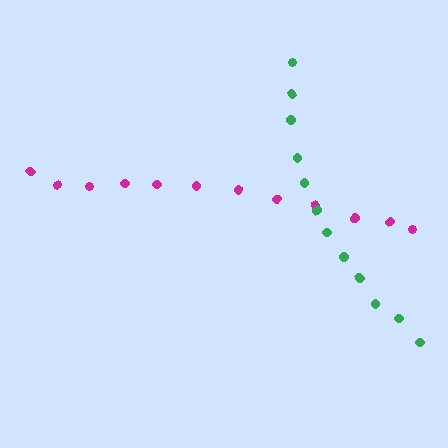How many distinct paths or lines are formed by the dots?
There are 2 distinct paths.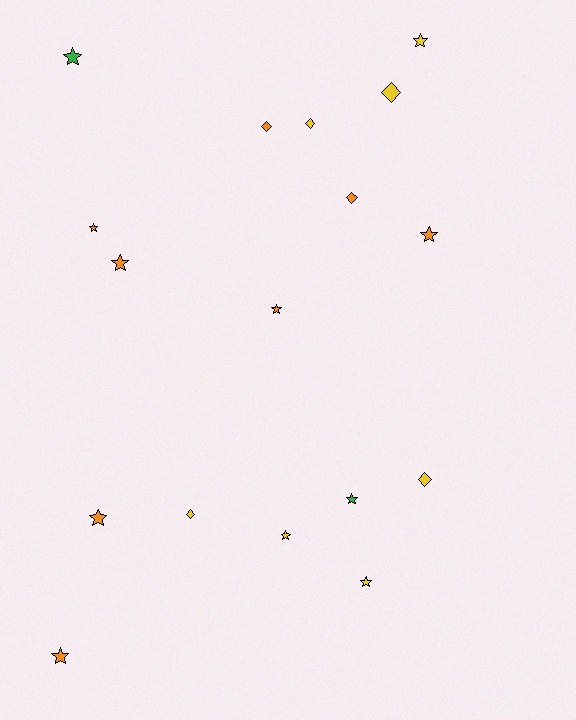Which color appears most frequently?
Orange, with 8 objects.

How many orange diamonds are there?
There are 2 orange diamonds.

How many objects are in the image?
There are 17 objects.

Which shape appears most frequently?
Star, with 11 objects.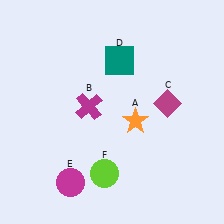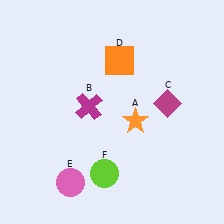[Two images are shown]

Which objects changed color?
D changed from teal to orange. E changed from magenta to pink.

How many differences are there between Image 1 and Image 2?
There are 2 differences between the two images.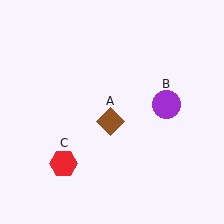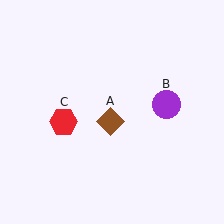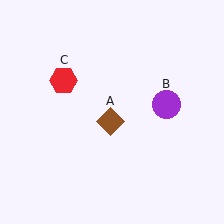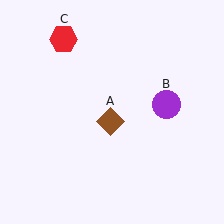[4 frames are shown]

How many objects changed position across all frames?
1 object changed position: red hexagon (object C).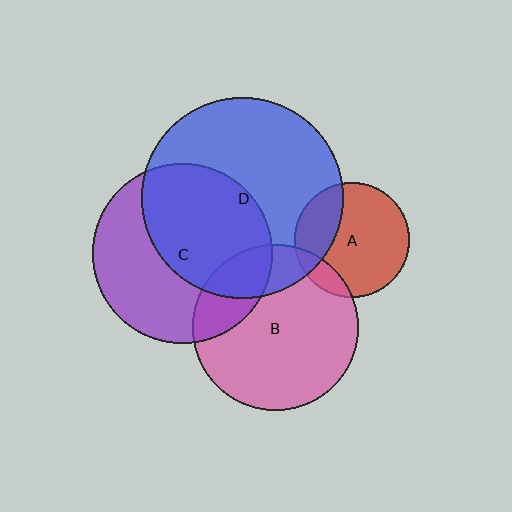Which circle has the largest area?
Circle D (blue).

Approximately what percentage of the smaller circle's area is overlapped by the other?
Approximately 25%.